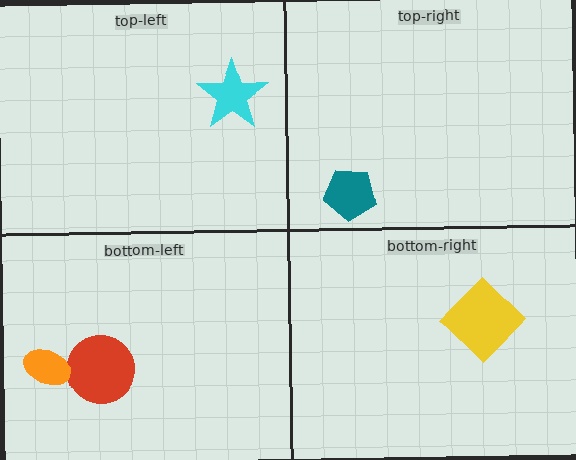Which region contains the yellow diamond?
The bottom-right region.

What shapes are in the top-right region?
The teal pentagon.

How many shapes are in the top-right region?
1.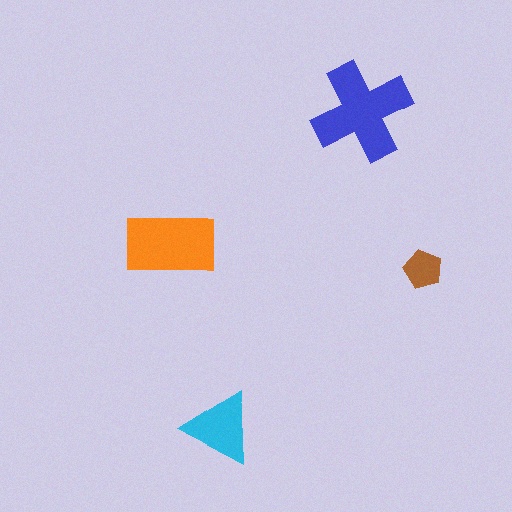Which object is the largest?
The blue cross.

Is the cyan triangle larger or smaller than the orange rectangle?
Smaller.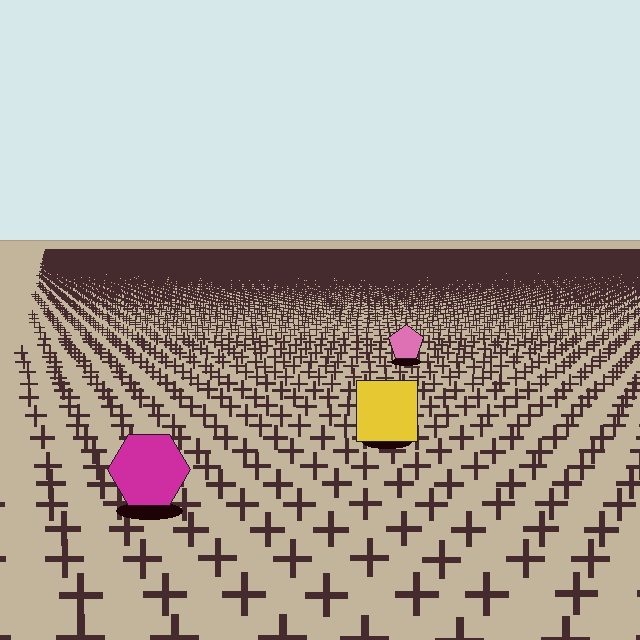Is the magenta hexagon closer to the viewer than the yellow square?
Yes. The magenta hexagon is closer — you can tell from the texture gradient: the ground texture is coarser near it.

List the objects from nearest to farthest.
From nearest to farthest: the magenta hexagon, the yellow square, the pink pentagon.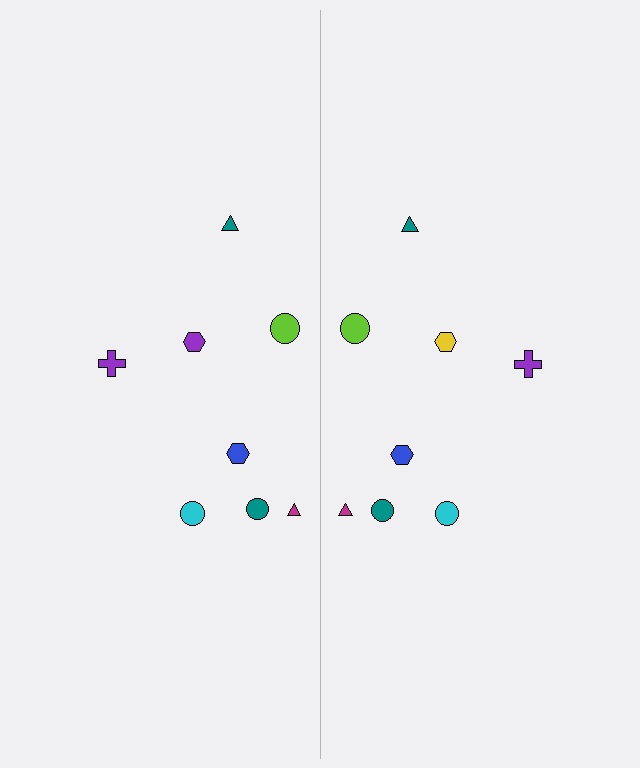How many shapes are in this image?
There are 16 shapes in this image.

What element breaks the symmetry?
The yellow hexagon on the right side breaks the symmetry — its mirror counterpart is purple.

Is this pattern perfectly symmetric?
No, the pattern is not perfectly symmetric. The yellow hexagon on the right side breaks the symmetry — its mirror counterpart is purple.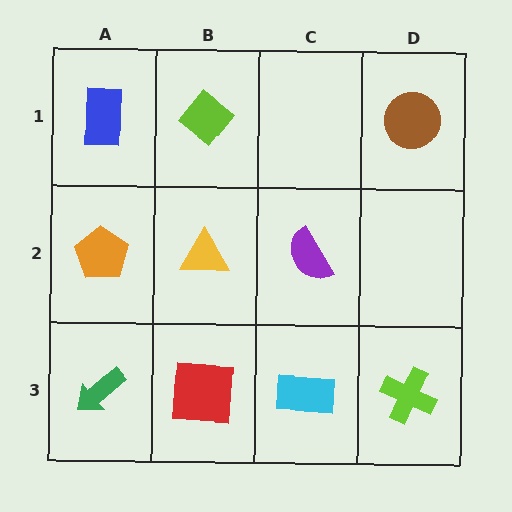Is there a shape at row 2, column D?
No, that cell is empty.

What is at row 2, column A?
An orange pentagon.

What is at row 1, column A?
A blue rectangle.